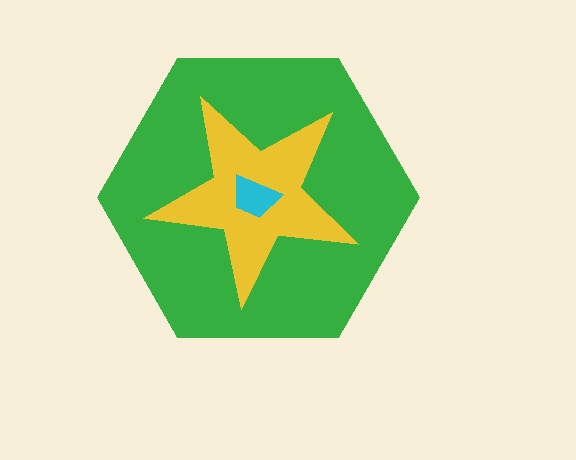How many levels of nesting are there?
3.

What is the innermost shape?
The cyan trapezoid.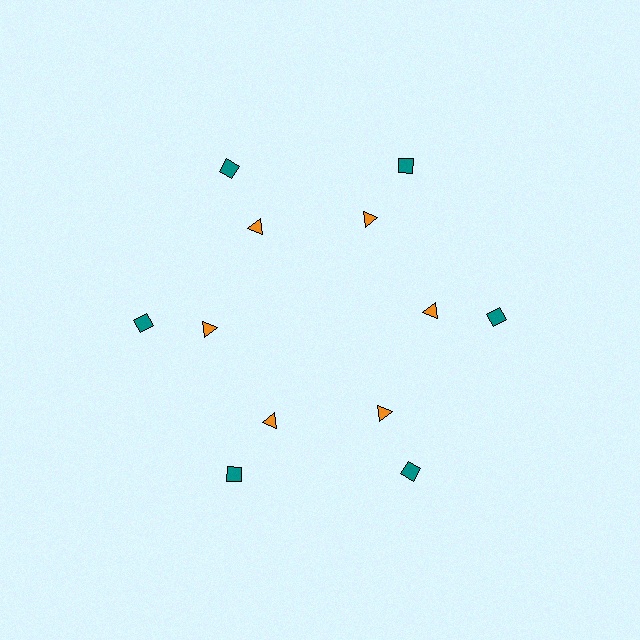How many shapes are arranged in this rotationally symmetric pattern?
There are 12 shapes, arranged in 6 groups of 2.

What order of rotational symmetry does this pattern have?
This pattern has 6-fold rotational symmetry.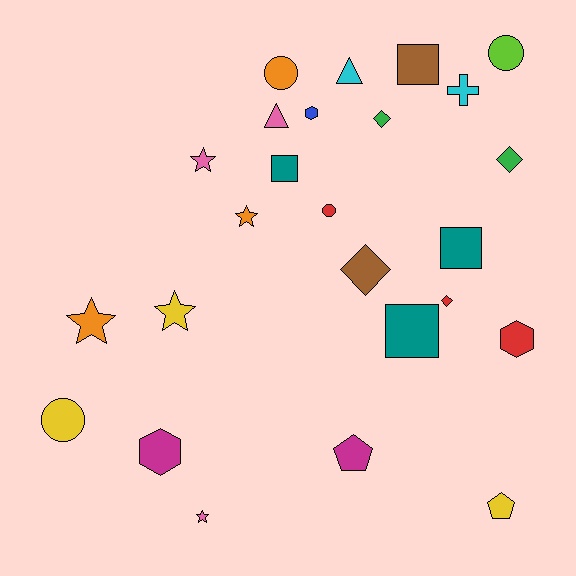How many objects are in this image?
There are 25 objects.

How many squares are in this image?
There are 4 squares.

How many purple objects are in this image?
There are no purple objects.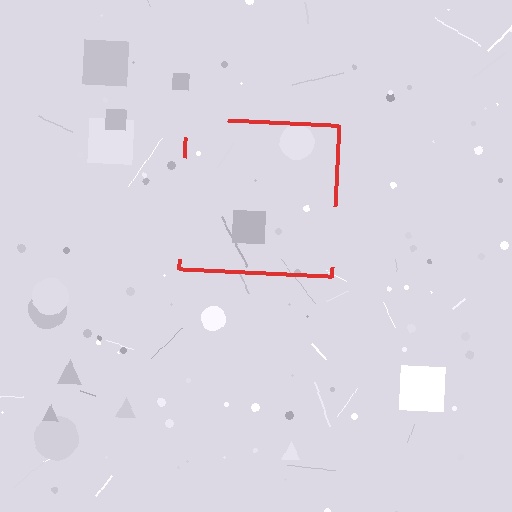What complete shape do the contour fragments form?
The contour fragments form a square.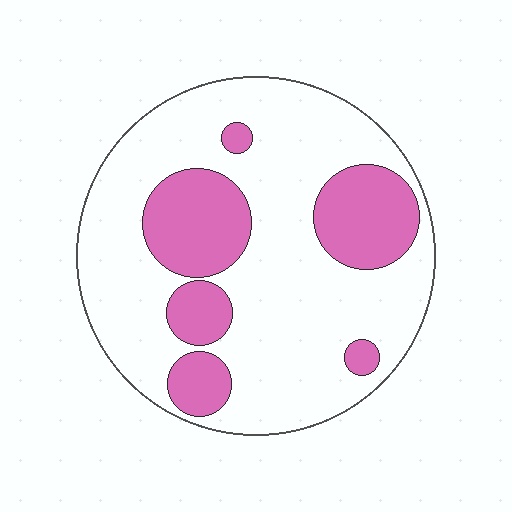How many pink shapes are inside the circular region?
6.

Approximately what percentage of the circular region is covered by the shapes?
Approximately 25%.